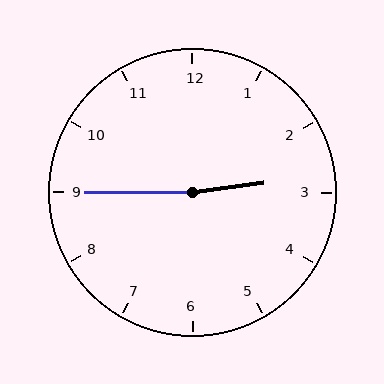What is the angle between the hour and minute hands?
Approximately 172 degrees.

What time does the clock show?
2:45.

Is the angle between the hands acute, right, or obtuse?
It is obtuse.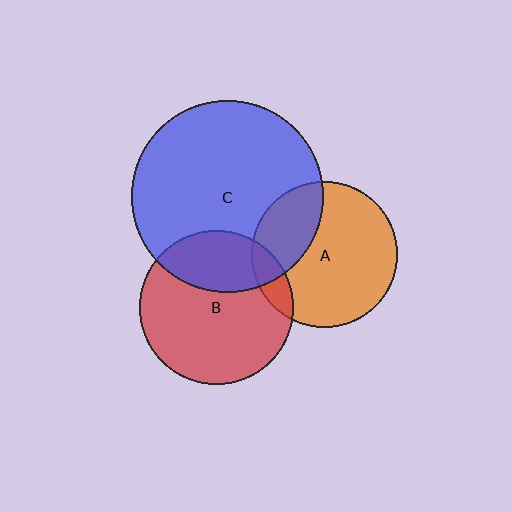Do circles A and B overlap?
Yes.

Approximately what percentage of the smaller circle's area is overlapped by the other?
Approximately 10%.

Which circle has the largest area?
Circle C (blue).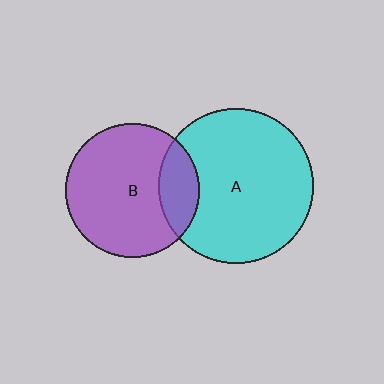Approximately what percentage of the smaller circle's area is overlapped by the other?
Approximately 20%.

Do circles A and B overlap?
Yes.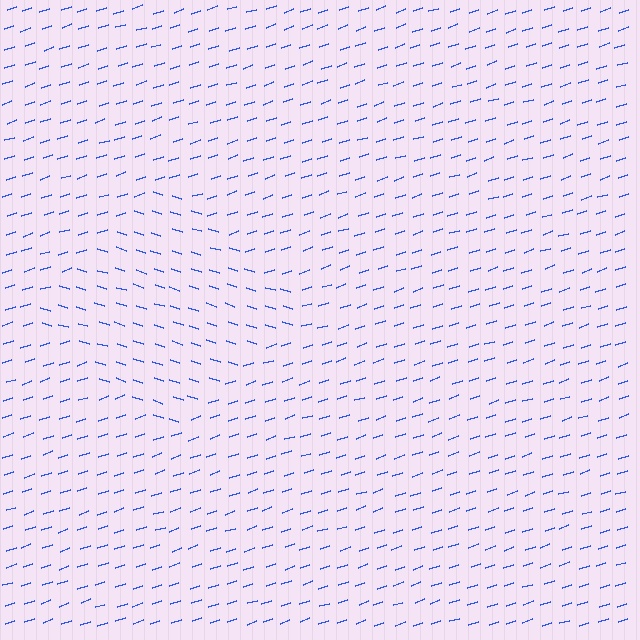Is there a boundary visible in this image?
Yes, there is a texture boundary formed by a change in line orientation.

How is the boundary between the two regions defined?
The boundary is defined purely by a change in line orientation (approximately 36 degrees difference). All lines are the same color and thickness.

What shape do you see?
I see a diamond.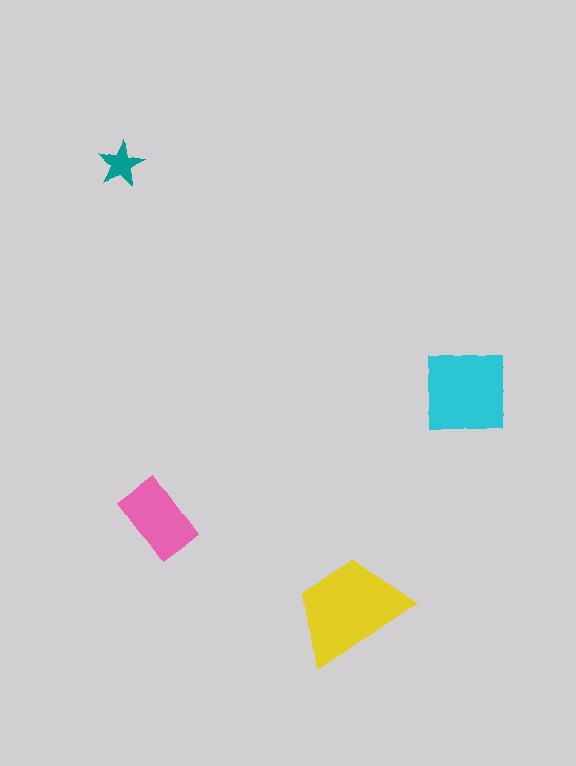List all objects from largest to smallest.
The yellow trapezoid, the cyan square, the pink rectangle, the teal star.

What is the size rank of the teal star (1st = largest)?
4th.